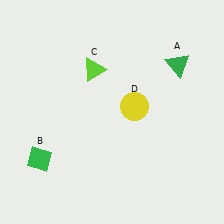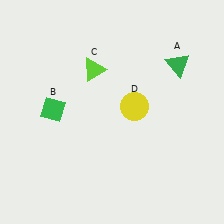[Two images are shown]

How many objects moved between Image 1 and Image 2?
1 object moved between the two images.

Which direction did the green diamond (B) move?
The green diamond (B) moved up.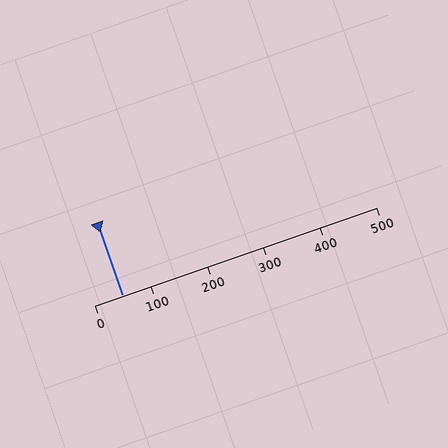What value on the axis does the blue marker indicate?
The marker indicates approximately 50.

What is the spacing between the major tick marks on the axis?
The major ticks are spaced 100 apart.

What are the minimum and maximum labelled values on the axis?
The axis runs from 0 to 500.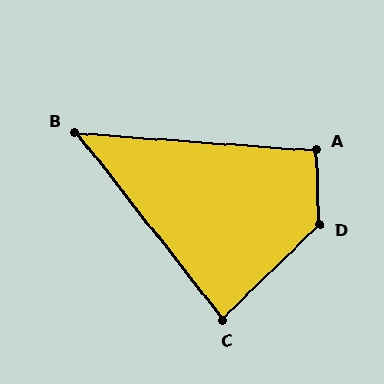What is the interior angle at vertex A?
Approximately 96 degrees (obtuse).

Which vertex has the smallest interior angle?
B, at approximately 48 degrees.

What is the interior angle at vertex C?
Approximately 84 degrees (acute).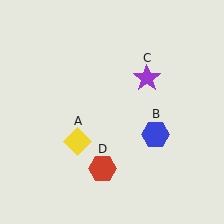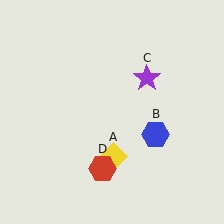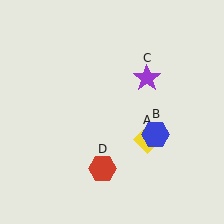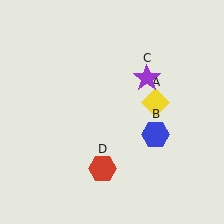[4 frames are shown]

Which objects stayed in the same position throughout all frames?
Blue hexagon (object B) and purple star (object C) and red hexagon (object D) remained stationary.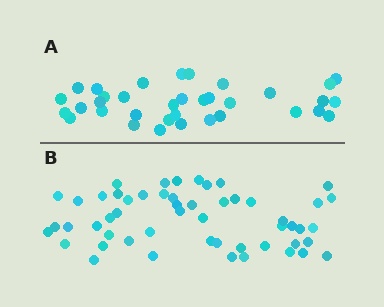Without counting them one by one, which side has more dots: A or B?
Region B (the bottom region) has more dots.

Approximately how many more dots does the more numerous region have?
Region B has approximately 20 more dots than region A.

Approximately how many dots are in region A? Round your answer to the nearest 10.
About 40 dots. (The exact count is 35, which rounds to 40.)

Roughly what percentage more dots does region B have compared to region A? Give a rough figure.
About 50% more.